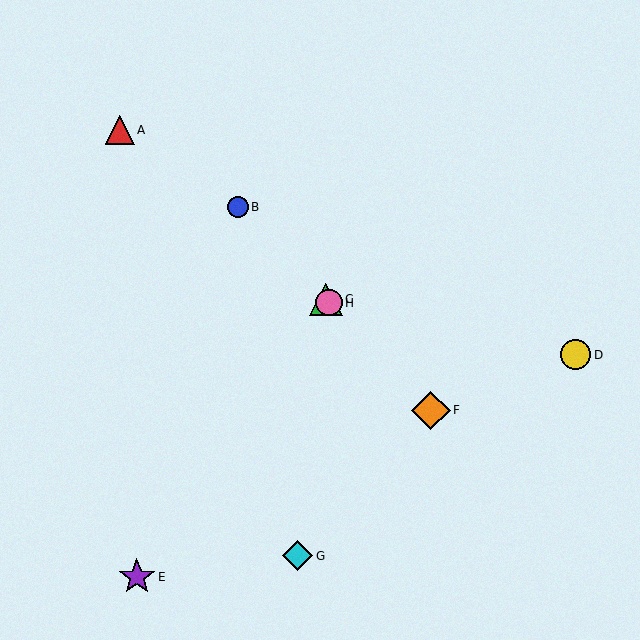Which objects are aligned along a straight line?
Objects B, C, F, H are aligned along a straight line.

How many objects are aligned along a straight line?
4 objects (B, C, F, H) are aligned along a straight line.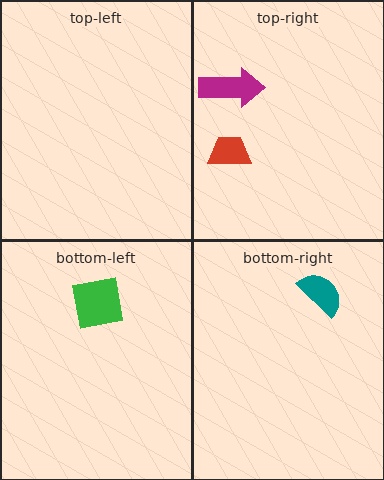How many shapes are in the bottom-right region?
1.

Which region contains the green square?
The bottom-left region.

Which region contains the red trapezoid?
The top-right region.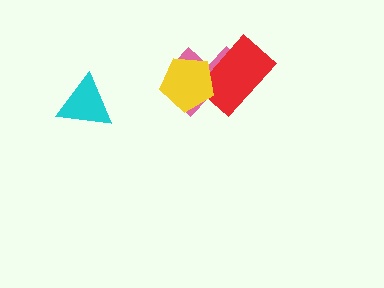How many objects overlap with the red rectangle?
2 objects overlap with the red rectangle.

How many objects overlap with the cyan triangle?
0 objects overlap with the cyan triangle.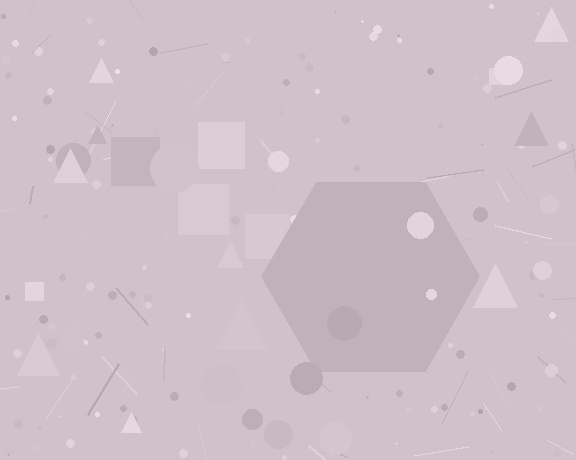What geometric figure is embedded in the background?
A hexagon is embedded in the background.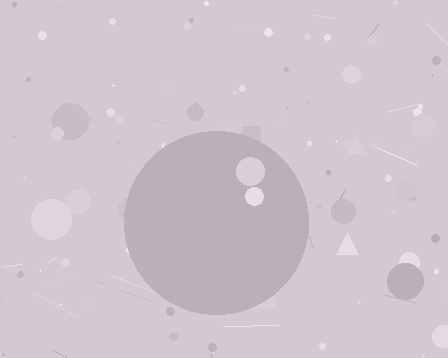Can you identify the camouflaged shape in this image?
The camouflaged shape is a circle.